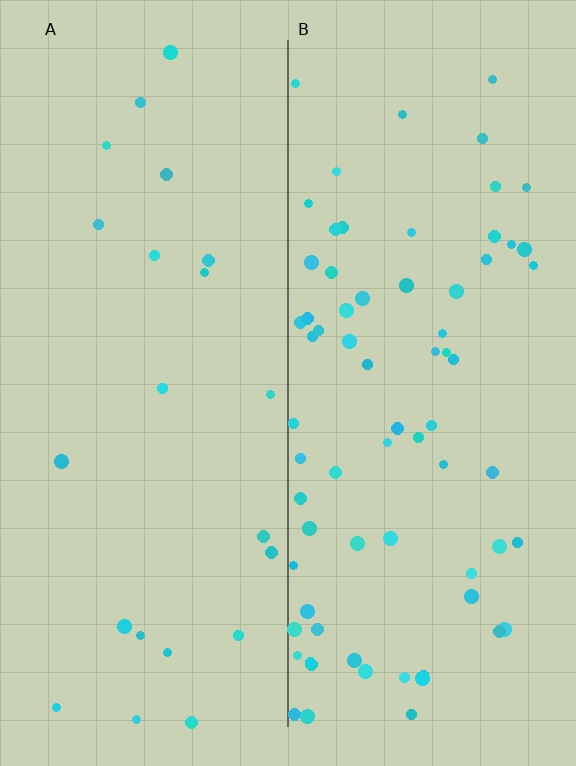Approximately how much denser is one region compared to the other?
Approximately 3.3× — region B over region A.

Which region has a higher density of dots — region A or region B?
B (the right).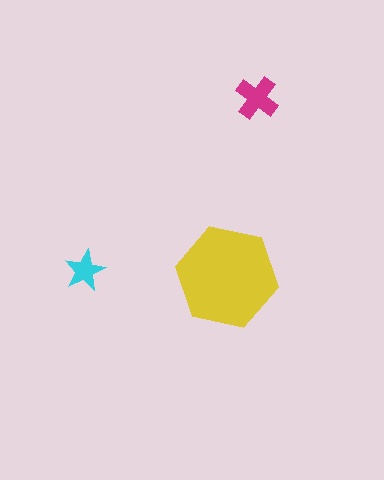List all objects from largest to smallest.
The yellow hexagon, the magenta cross, the cyan star.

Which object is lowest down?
The yellow hexagon is bottommost.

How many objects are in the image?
There are 3 objects in the image.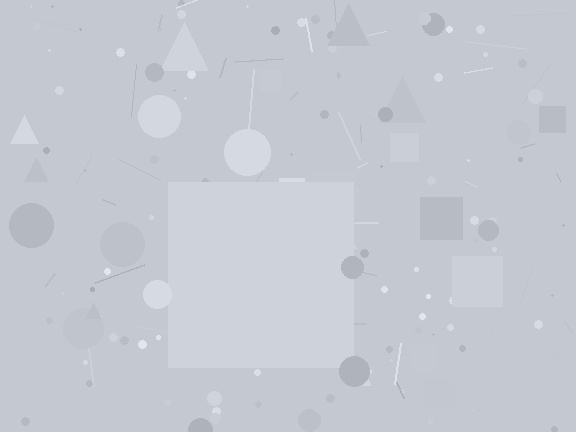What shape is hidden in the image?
A square is hidden in the image.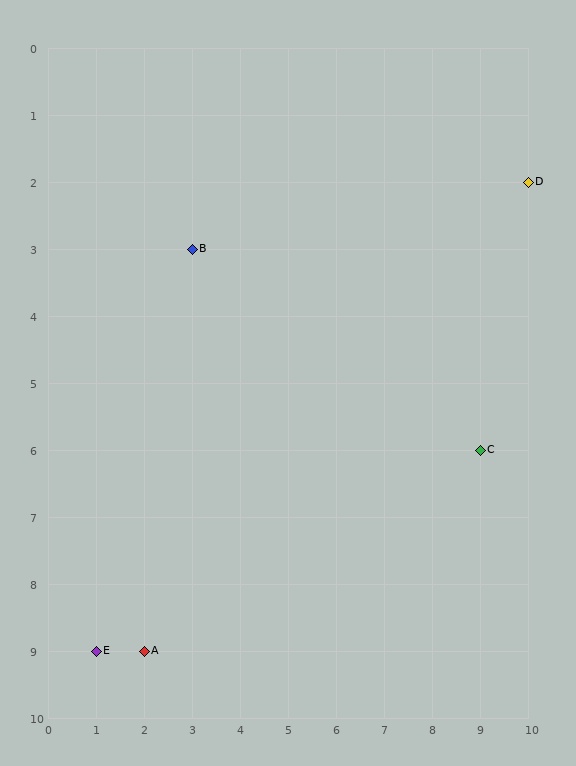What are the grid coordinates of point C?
Point C is at grid coordinates (9, 6).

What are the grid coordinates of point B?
Point B is at grid coordinates (3, 3).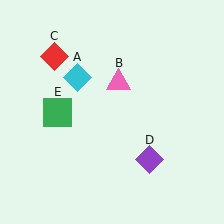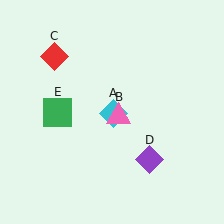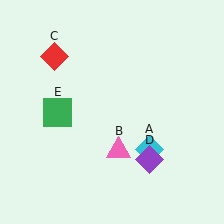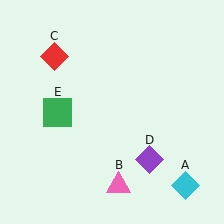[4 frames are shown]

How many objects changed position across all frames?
2 objects changed position: cyan diamond (object A), pink triangle (object B).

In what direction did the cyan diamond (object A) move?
The cyan diamond (object A) moved down and to the right.